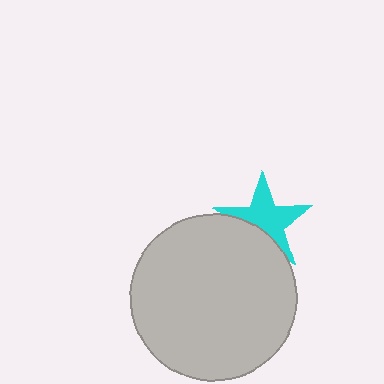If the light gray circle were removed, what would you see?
You would see the complete cyan star.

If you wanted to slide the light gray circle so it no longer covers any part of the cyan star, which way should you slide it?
Slide it down — that is the most direct way to separate the two shapes.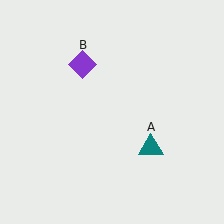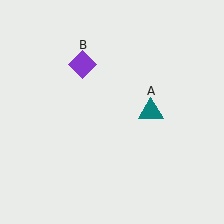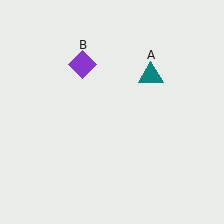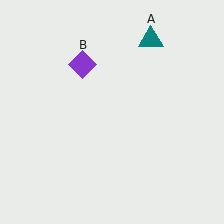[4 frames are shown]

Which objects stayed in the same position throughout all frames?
Purple diamond (object B) remained stationary.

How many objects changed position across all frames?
1 object changed position: teal triangle (object A).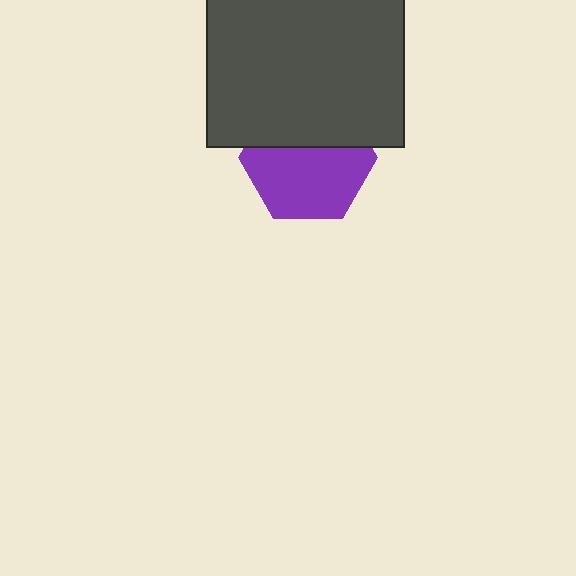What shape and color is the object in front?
The object in front is a dark gray rectangle.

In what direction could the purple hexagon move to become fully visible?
The purple hexagon could move down. That would shift it out from behind the dark gray rectangle entirely.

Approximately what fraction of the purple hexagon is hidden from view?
Roughly 39% of the purple hexagon is hidden behind the dark gray rectangle.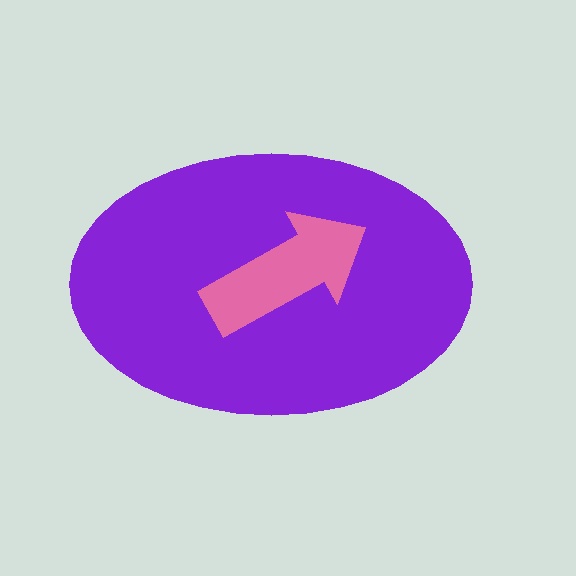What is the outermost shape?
The purple ellipse.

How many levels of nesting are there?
2.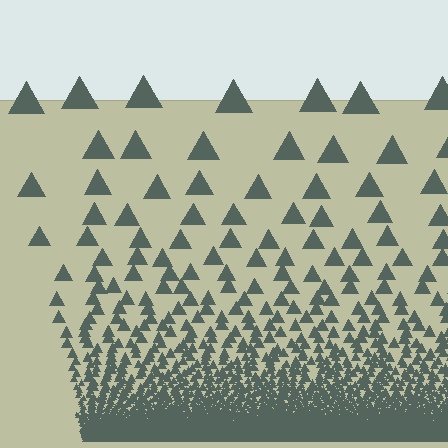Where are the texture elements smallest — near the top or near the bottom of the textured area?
Near the bottom.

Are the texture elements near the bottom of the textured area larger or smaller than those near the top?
Smaller. The gradient is inverted — elements near the bottom are smaller and denser.